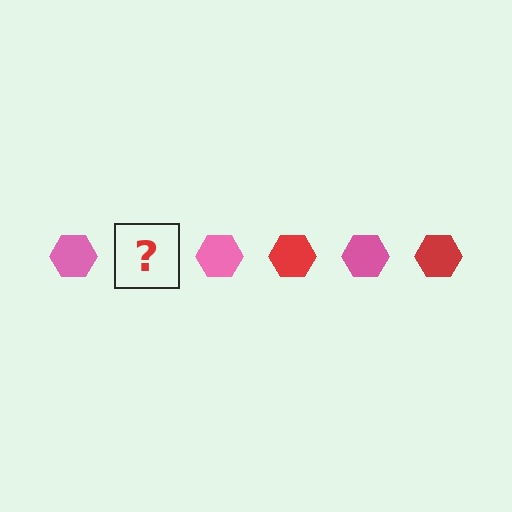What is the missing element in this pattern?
The missing element is a red hexagon.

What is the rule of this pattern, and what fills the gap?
The rule is that the pattern cycles through pink, red hexagons. The gap should be filled with a red hexagon.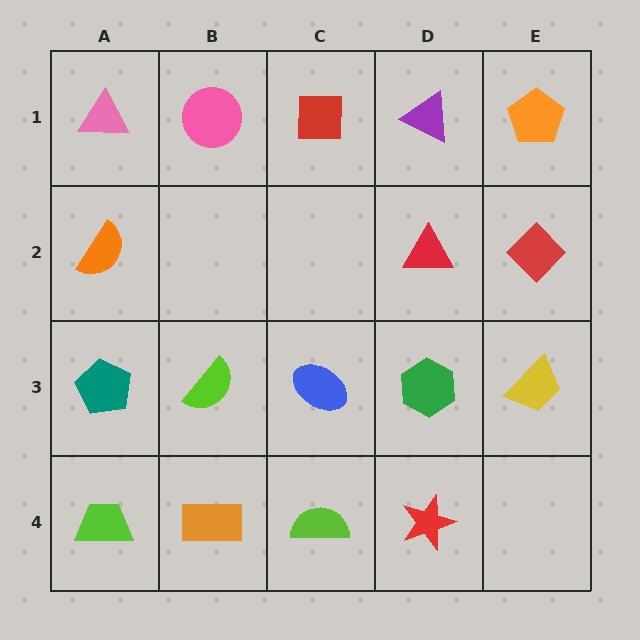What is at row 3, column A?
A teal pentagon.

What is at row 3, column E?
A yellow trapezoid.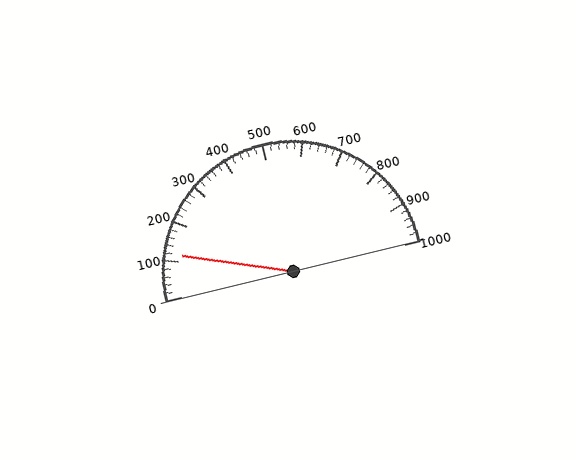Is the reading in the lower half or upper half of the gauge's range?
The reading is in the lower half of the range (0 to 1000).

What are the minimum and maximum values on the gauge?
The gauge ranges from 0 to 1000.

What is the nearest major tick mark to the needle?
The nearest major tick mark is 100.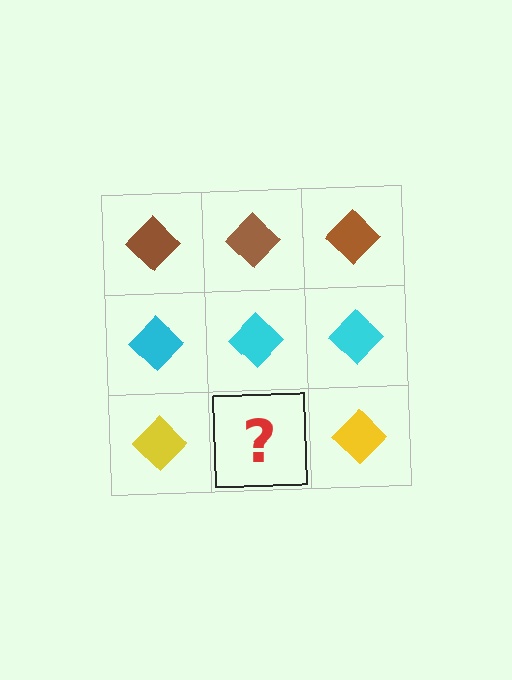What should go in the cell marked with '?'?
The missing cell should contain a yellow diamond.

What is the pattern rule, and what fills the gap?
The rule is that each row has a consistent color. The gap should be filled with a yellow diamond.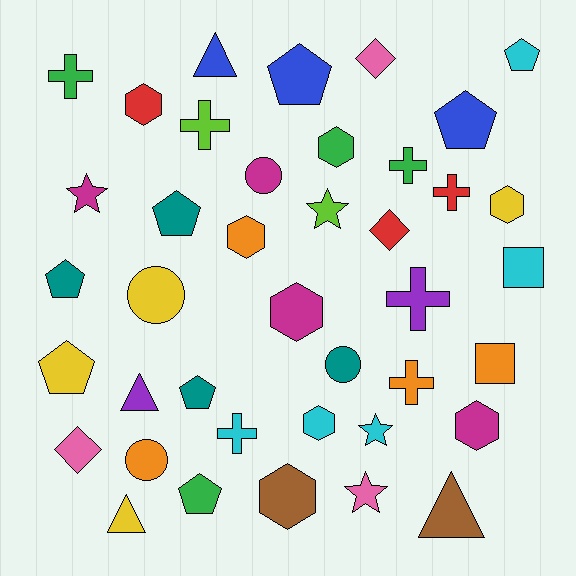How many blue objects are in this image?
There are 3 blue objects.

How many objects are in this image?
There are 40 objects.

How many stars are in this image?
There are 4 stars.